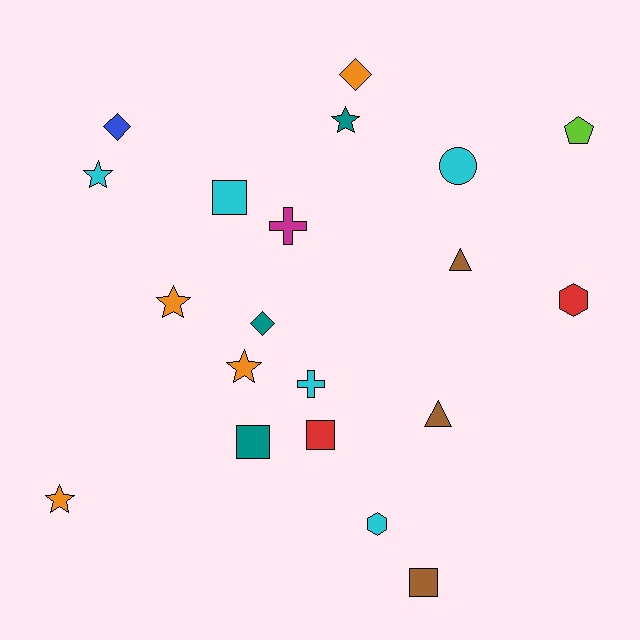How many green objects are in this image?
There are no green objects.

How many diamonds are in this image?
There are 3 diamonds.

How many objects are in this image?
There are 20 objects.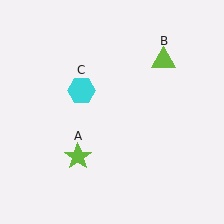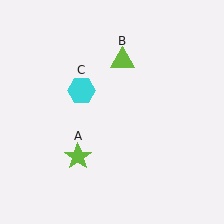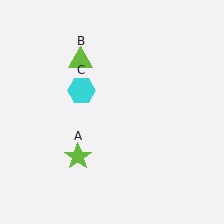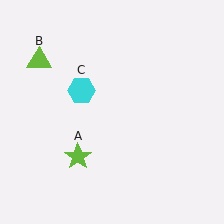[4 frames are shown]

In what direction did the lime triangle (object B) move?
The lime triangle (object B) moved left.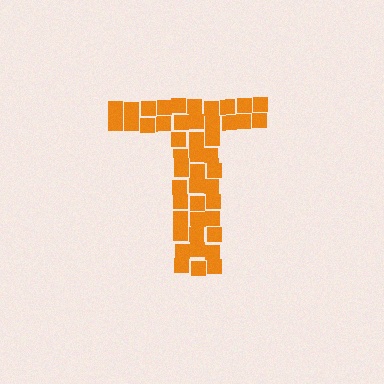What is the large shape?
The large shape is the letter T.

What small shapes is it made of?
It is made of small squares.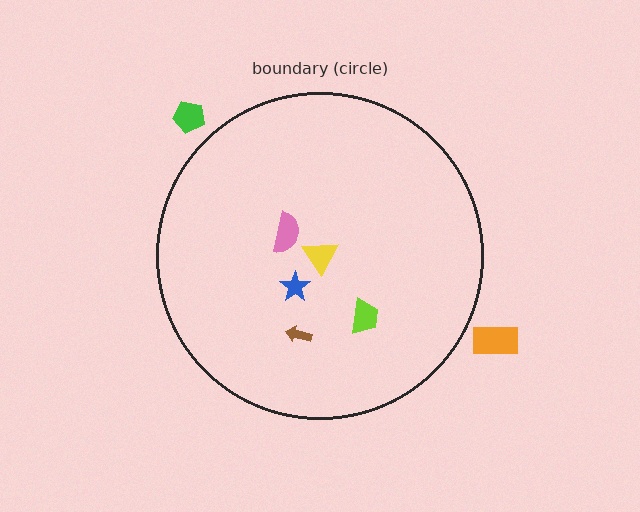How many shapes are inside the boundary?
5 inside, 2 outside.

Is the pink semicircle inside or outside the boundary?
Inside.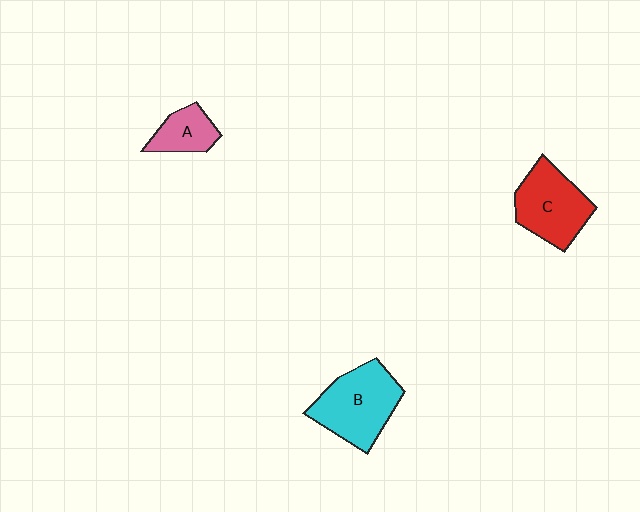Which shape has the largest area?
Shape B (cyan).